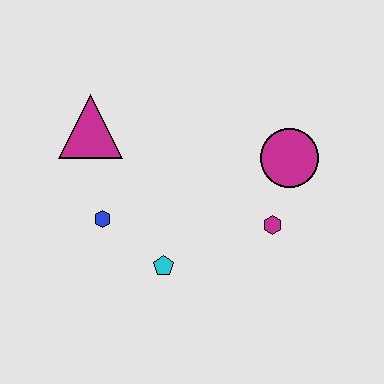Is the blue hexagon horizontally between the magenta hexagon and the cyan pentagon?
No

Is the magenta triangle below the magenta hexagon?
No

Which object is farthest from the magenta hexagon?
The magenta triangle is farthest from the magenta hexagon.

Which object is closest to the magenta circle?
The magenta hexagon is closest to the magenta circle.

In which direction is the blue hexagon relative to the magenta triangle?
The blue hexagon is below the magenta triangle.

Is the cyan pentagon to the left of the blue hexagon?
No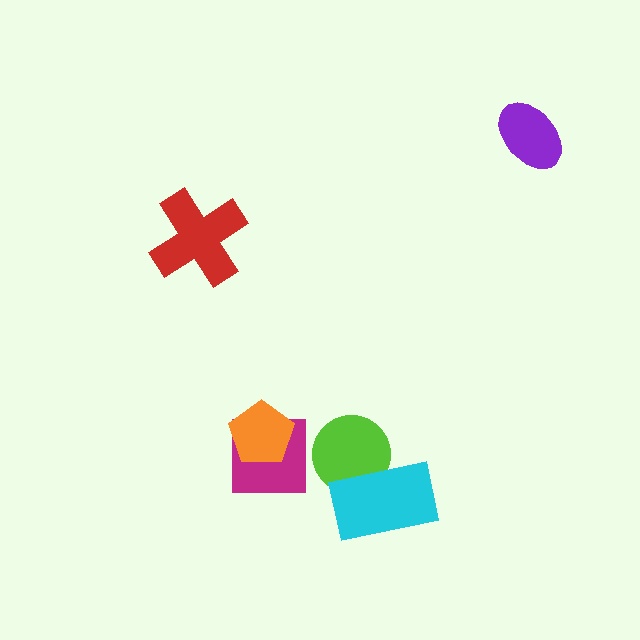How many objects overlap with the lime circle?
1 object overlaps with the lime circle.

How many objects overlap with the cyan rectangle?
1 object overlaps with the cyan rectangle.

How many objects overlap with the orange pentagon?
1 object overlaps with the orange pentagon.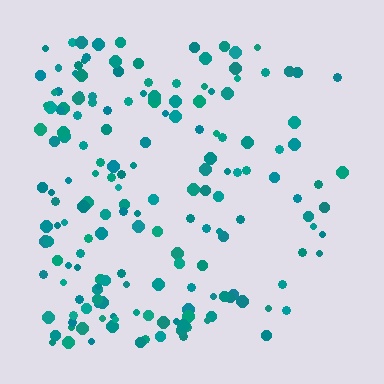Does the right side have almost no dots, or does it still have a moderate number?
Still a moderate number, just noticeably fewer than the left.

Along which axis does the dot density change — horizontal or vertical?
Horizontal.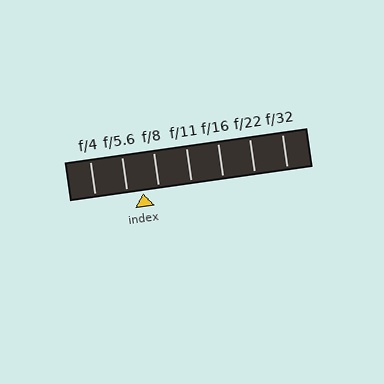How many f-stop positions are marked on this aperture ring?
There are 7 f-stop positions marked.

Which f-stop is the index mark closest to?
The index mark is closest to f/5.6.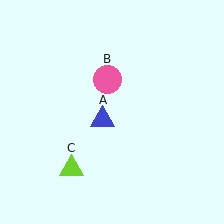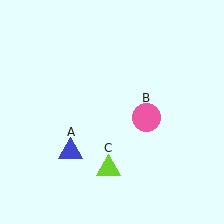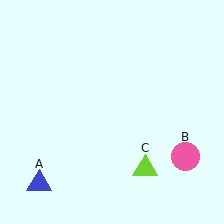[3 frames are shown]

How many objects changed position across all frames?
3 objects changed position: blue triangle (object A), pink circle (object B), lime triangle (object C).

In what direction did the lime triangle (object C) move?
The lime triangle (object C) moved right.